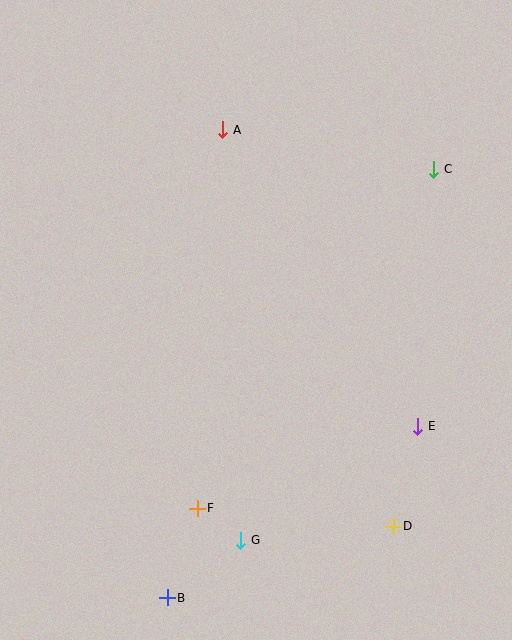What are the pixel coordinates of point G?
Point G is at (241, 540).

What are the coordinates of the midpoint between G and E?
The midpoint between G and E is at (329, 483).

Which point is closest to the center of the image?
Point A at (223, 130) is closest to the center.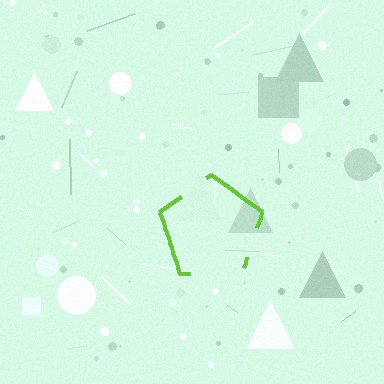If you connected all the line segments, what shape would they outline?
They would outline a pentagon.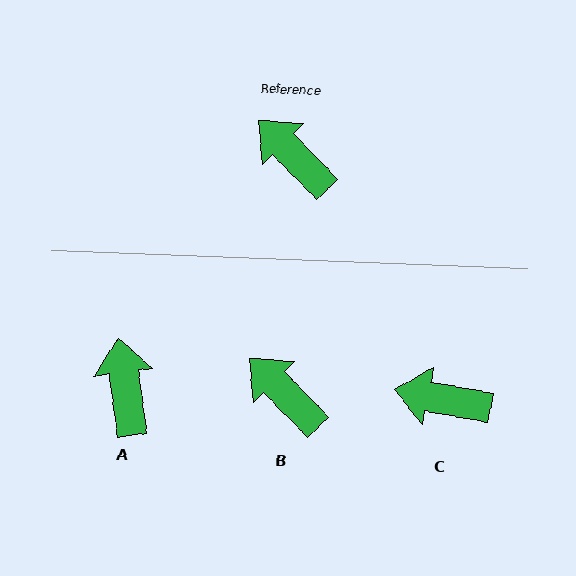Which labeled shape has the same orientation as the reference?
B.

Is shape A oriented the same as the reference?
No, it is off by about 36 degrees.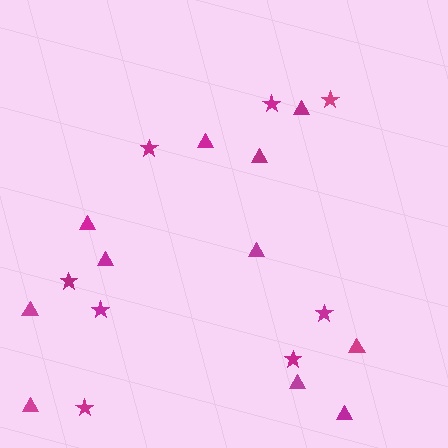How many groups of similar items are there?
There are 2 groups: one group of triangles (11) and one group of stars (8).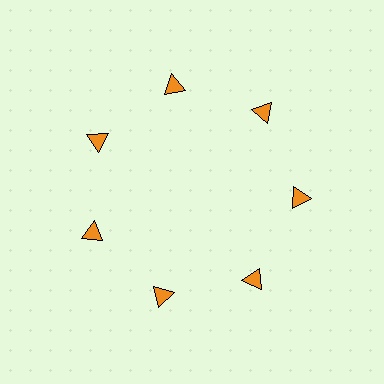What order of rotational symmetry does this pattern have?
This pattern has 7-fold rotational symmetry.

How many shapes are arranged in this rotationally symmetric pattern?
There are 7 shapes, arranged in 7 groups of 1.